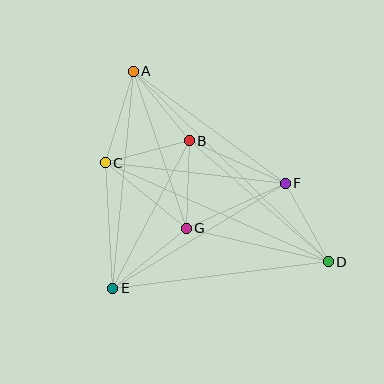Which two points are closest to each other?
Points B and C are closest to each other.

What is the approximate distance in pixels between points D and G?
The distance between D and G is approximately 146 pixels.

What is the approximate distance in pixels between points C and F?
The distance between C and F is approximately 181 pixels.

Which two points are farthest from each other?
Points A and D are farthest from each other.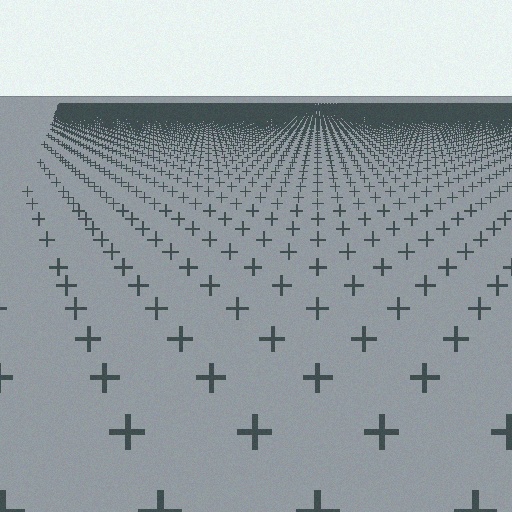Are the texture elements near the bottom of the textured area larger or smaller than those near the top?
Larger. Near the bottom, elements are closer to the viewer and appear at a bigger on-screen size.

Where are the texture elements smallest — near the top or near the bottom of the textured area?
Near the top.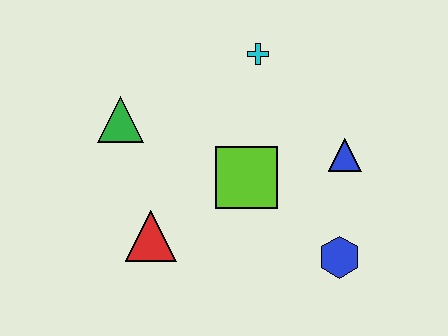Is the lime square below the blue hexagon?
No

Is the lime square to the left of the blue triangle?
Yes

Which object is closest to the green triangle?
The red triangle is closest to the green triangle.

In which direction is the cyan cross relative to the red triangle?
The cyan cross is above the red triangle.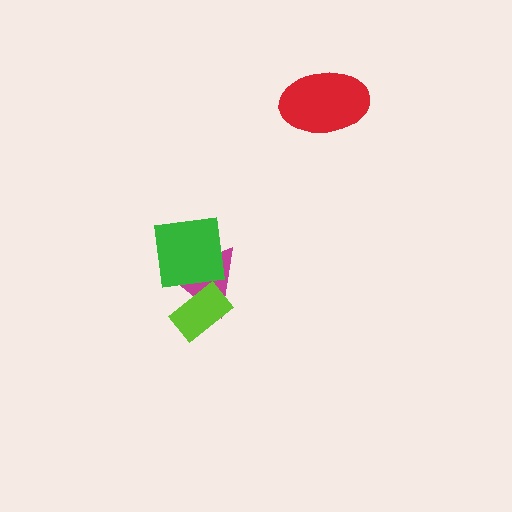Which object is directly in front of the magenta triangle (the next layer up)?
The lime rectangle is directly in front of the magenta triangle.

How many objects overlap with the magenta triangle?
2 objects overlap with the magenta triangle.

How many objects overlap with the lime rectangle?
1 object overlaps with the lime rectangle.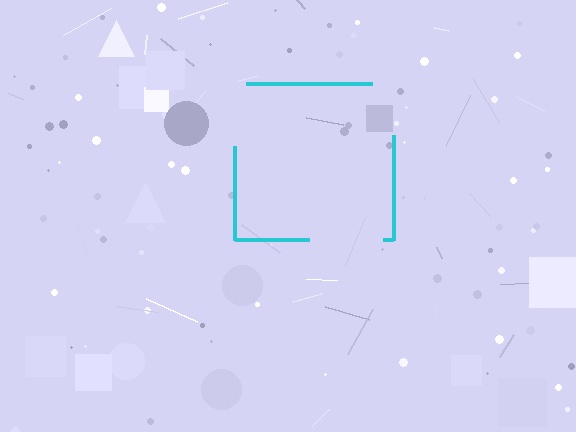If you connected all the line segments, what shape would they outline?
They would outline a square.